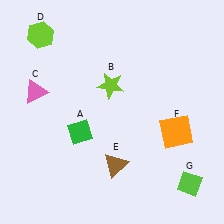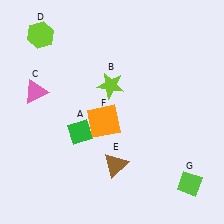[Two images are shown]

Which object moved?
The orange square (F) moved left.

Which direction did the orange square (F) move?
The orange square (F) moved left.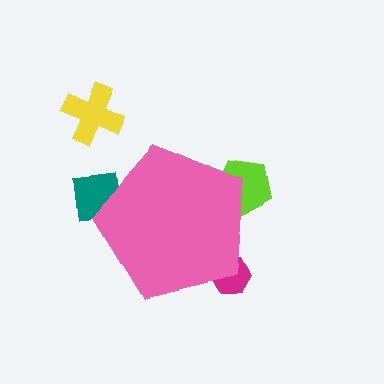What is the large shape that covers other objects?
A pink pentagon.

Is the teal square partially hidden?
Yes, the teal square is partially hidden behind the pink pentagon.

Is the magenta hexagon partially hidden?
Yes, the magenta hexagon is partially hidden behind the pink pentagon.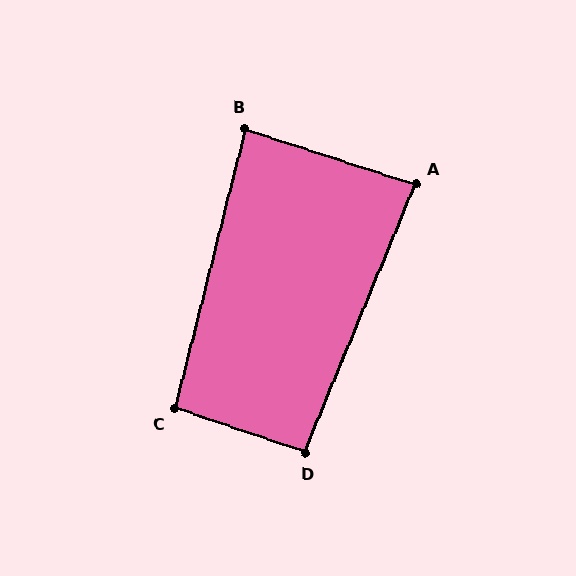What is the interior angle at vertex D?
Approximately 94 degrees (approximately right).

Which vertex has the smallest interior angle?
A, at approximately 85 degrees.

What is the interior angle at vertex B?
Approximately 86 degrees (approximately right).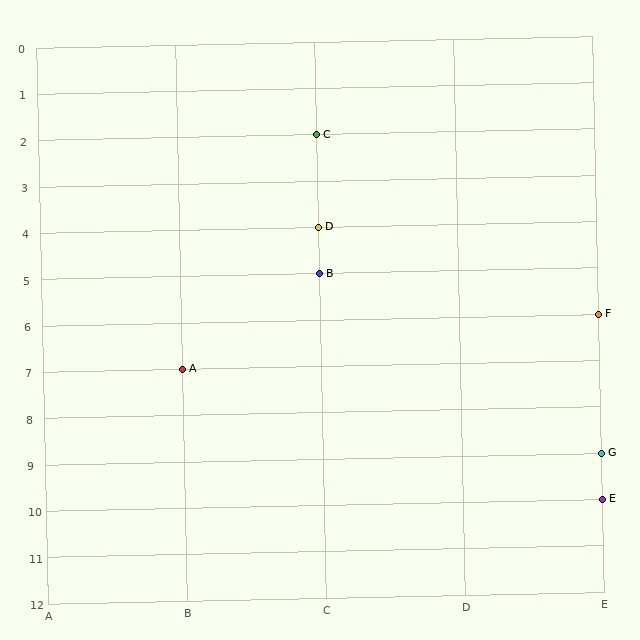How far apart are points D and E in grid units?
Points D and E are 2 columns and 6 rows apart (about 6.3 grid units diagonally).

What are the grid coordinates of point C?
Point C is at grid coordinates (C, 2).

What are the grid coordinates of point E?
Point E is at grid coordinates (E, 10).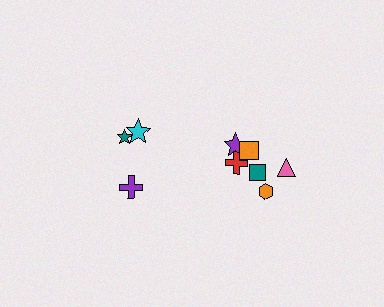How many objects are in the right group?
There are 6 objects.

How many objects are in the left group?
There are 3 objects.